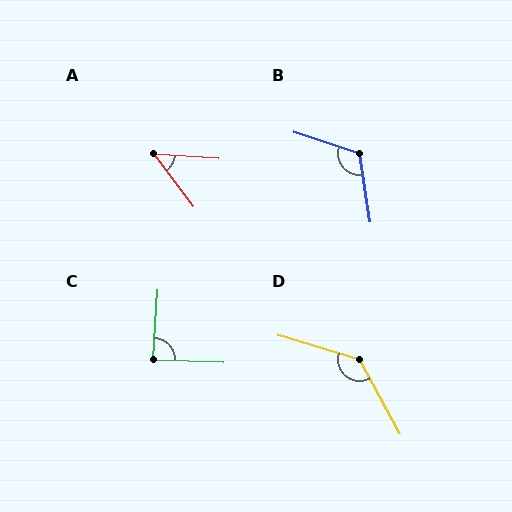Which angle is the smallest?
A, at approximately 50 degrees.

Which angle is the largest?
D, at approximately 136 degrees.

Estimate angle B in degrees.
Approximately 117 degrees.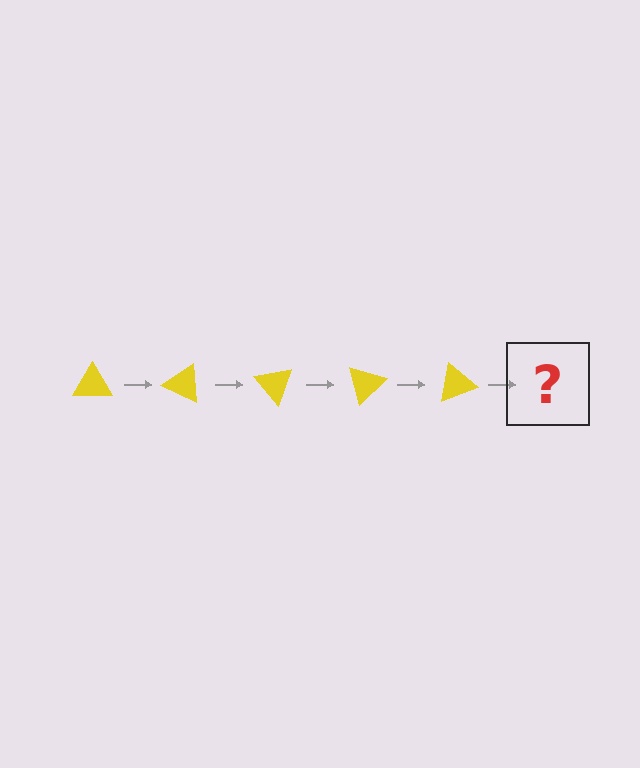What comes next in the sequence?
The next element should be a yellow triangle rotated 125 degrees.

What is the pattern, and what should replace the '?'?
The pattern is that the triangle rotates 25 degrees each step. The '?' should be a yellow triangle rotated 125 degrees.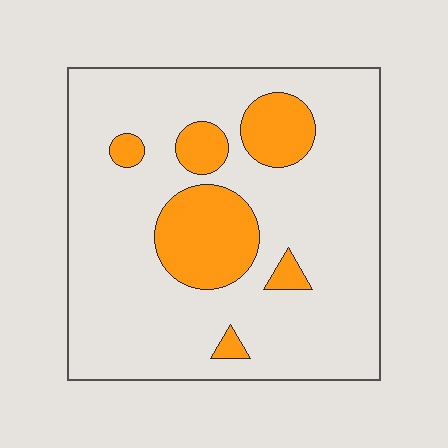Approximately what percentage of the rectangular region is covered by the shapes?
Approximately 20%.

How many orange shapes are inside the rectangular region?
6.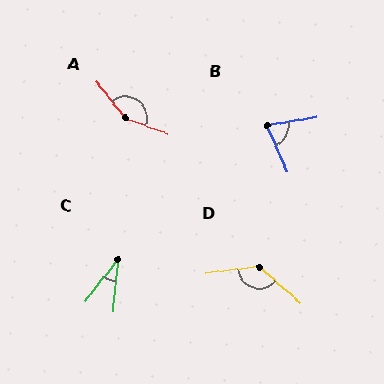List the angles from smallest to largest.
C (32°), B (75°), D (132°), A (148°).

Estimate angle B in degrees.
Approximately 75 degrees.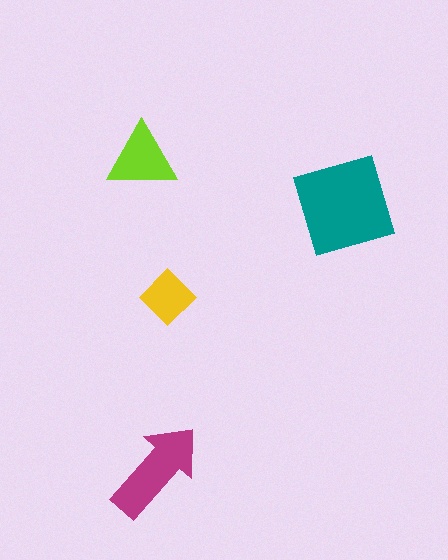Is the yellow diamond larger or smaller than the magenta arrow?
Smaller.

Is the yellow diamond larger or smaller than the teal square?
Smaller.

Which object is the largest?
The teal square.